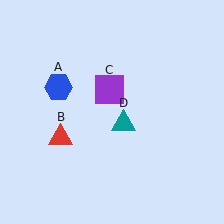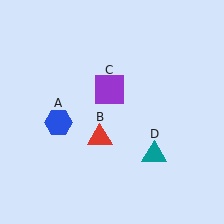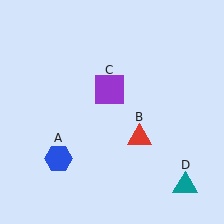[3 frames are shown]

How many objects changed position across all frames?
3 objects changed position: blue hexagon (object A), red triangle (object B), teal triangle (object D).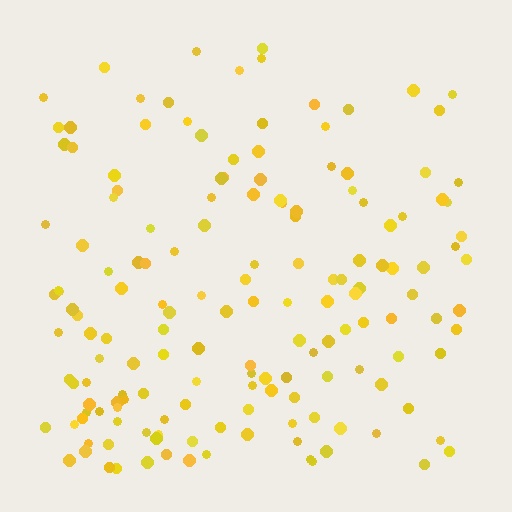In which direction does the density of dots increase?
From top to bottom, with the bottom side densest.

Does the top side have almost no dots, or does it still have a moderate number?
Still a moderate number, just noticeably fewer than the bottom.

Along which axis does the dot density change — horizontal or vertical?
Vertical.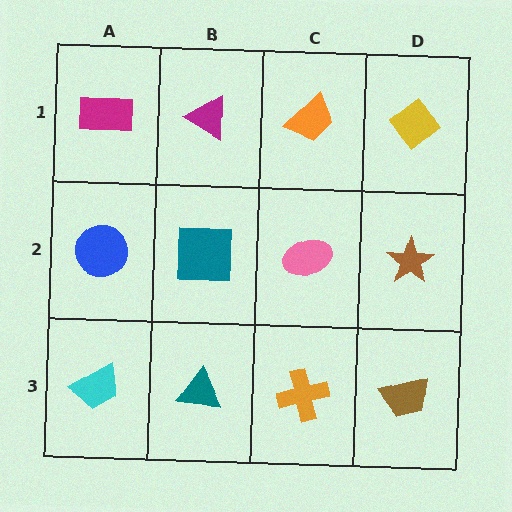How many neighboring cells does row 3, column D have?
2.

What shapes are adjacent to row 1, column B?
A teal square (row 2, column B), a magenta rectangle (row 1, column A), an orange trapezoid (row 1, column C).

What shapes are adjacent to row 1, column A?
A blue circle (row 2, column A), a magenta triangle (row 1, column B).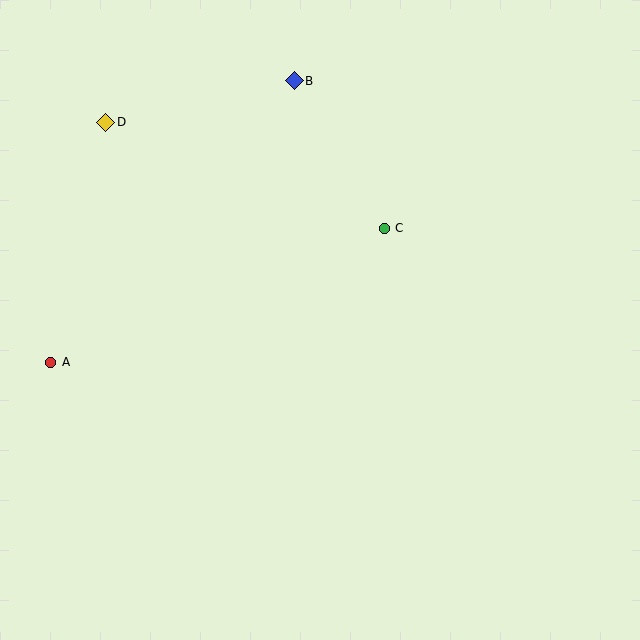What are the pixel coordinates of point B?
Point B is at (294, 81).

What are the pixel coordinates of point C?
Point C is at (384, 228).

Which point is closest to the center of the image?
Point C at (384, 228) is closest to the center.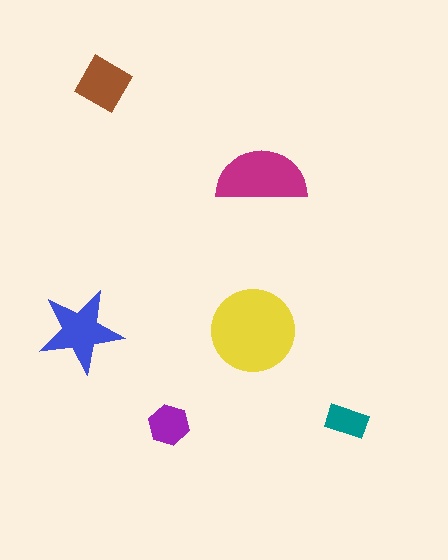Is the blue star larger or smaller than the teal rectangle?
Larger.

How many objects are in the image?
There are 6 objects in the image.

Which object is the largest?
The yellow circle.